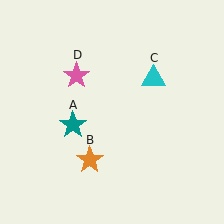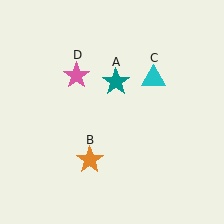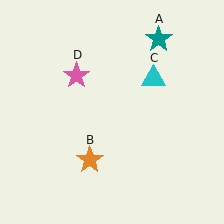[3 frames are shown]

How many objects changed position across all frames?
1 object changed position: teal star (object A).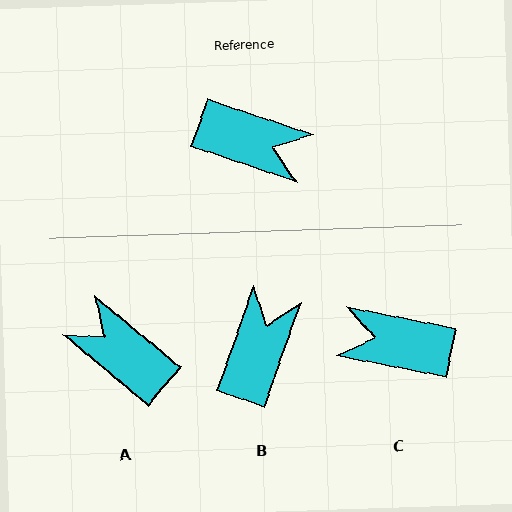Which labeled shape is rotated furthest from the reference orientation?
C, about 172 degrees away.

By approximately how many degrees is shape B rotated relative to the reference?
Approximately 90 degrees counter-clockwise.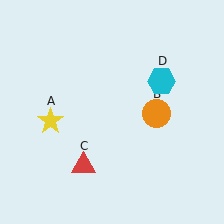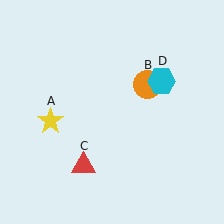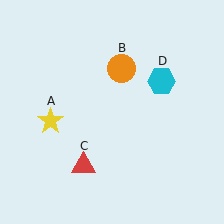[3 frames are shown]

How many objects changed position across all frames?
1 object changed position: orange circle (object B).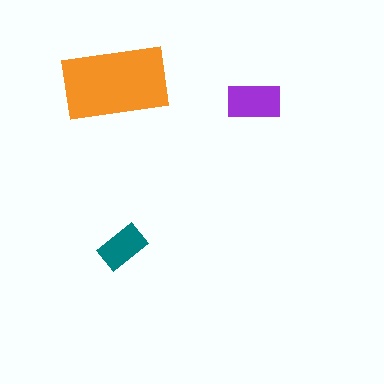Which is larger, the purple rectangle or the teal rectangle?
The purple one.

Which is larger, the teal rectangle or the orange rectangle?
The orange one.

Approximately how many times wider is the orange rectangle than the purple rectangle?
About 2 times wider.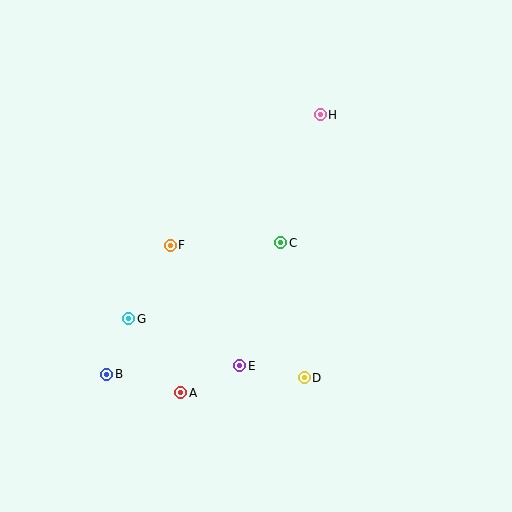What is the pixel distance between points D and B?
The distance between D and B is 197 pixels.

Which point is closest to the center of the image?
Point C at (281, 243) is closest to the center.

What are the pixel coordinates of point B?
Point B is at (107, 374).